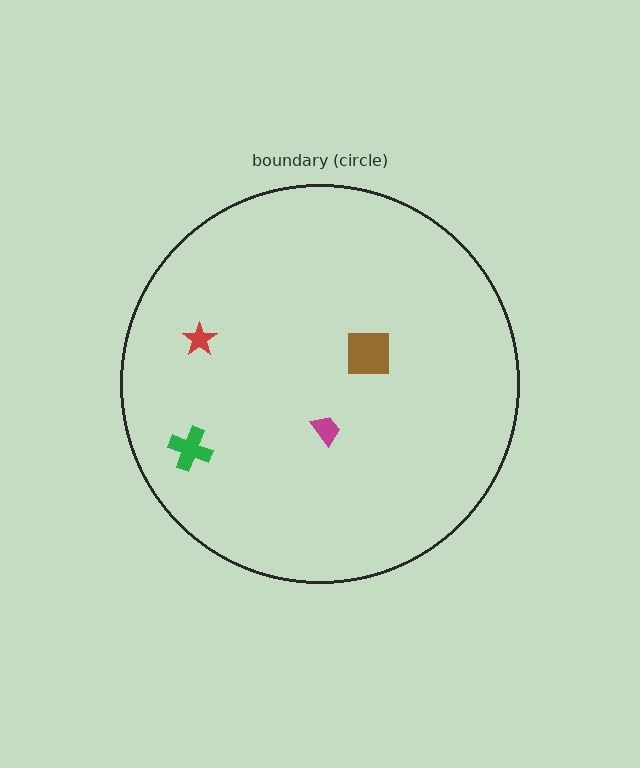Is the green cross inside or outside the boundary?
Inside.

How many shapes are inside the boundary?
4 inside, 0 outside.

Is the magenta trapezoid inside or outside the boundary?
Inside.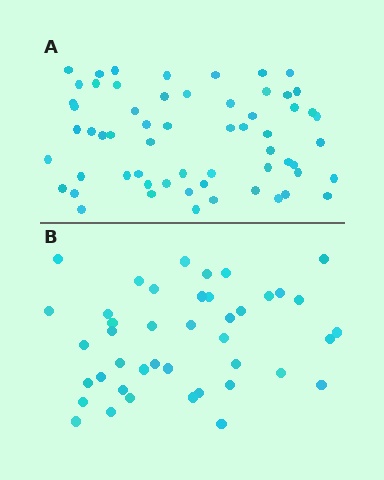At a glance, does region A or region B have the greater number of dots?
Region A (the top region) has more dots.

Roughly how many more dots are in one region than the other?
Region A has approximately 20 more dots than region B.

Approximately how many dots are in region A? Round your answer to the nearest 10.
About 60 dots.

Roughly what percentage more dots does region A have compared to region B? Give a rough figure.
About 45% more.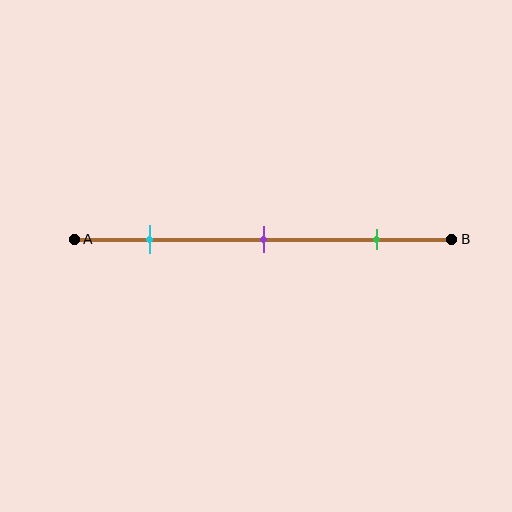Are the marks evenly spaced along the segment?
Yes, the marks are approximately evenly spaced.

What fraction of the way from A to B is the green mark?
The green mark is approximately 80% (0.8) of the way from A to B.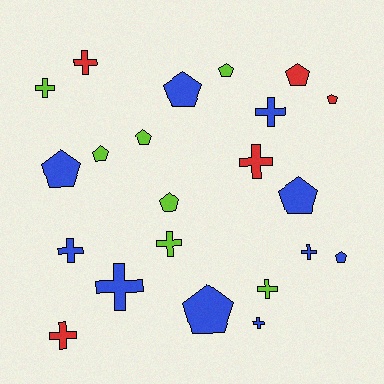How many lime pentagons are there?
There are 4 lime pentagons.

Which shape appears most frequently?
Cross, with 11 objects.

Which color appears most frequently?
Blue, with 10 objects.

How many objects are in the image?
There are 22 objects.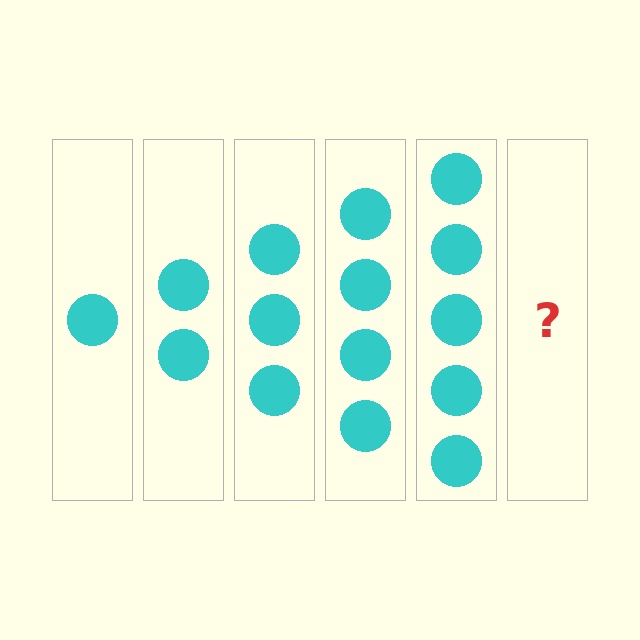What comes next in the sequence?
The next element should be 6 circles.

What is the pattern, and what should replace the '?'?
The pattern is that each step adds one more circle. The '?' should be 6 circles.